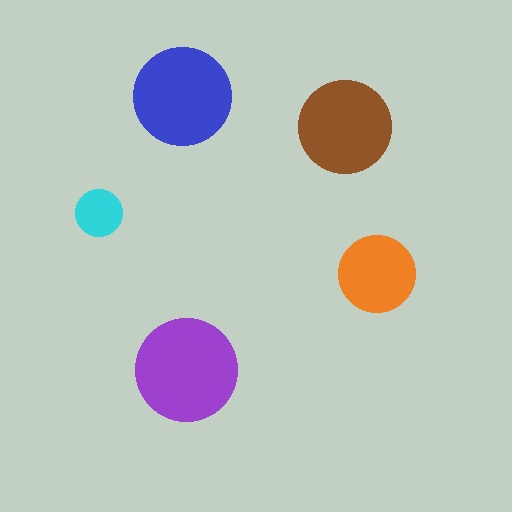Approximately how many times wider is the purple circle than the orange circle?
About 1.5 times wider.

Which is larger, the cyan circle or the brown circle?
The brown one.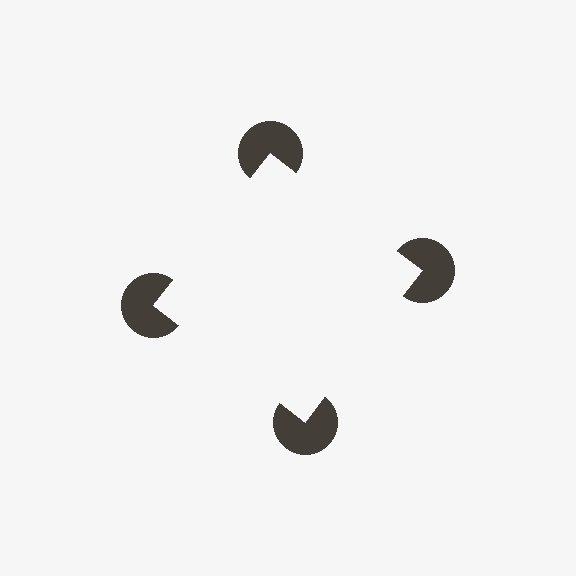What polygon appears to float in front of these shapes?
An illusory square — its edges are inferred from the aligned wedge cuts in the pac-man discs, not physically drawn.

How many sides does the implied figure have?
4 sides.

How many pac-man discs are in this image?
There are 4 — one at each vertex of the illusory square.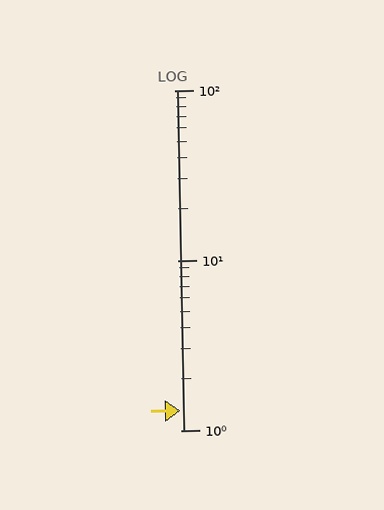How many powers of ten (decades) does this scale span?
The scale spans 2 decades, from 1 to 100.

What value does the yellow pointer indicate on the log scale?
The pointer indicates approximately 1.3.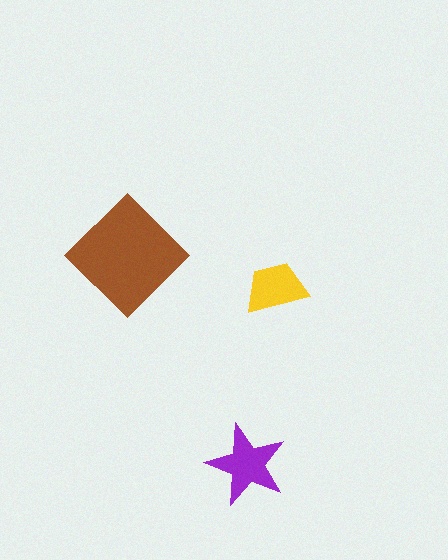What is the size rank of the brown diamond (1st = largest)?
1st.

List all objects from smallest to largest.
The yellow trapezoid, the purple star, the brown diamond.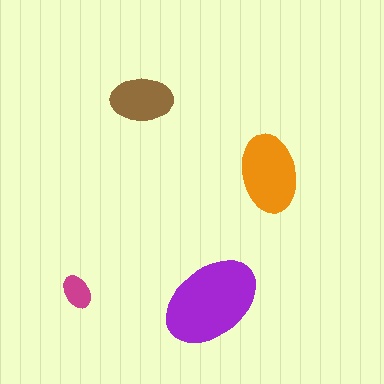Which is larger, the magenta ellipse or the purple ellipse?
The purple one.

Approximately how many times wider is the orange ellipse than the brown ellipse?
About 1.5 times wider.